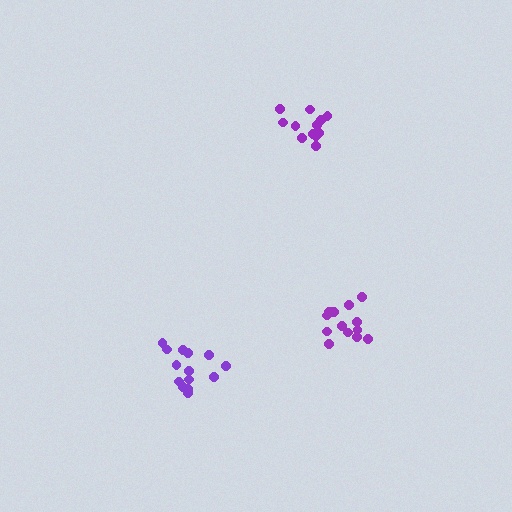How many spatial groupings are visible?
There are 3 spatial groupings.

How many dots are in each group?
Group 1: 13 dots, Group 2: 14 dots, Group 3: 14 dots (41 total).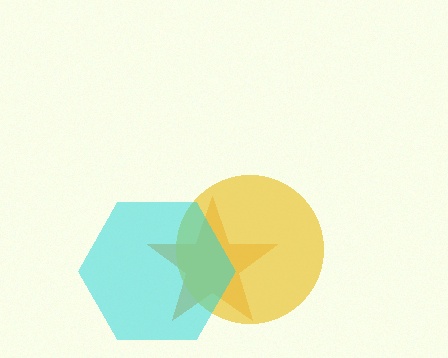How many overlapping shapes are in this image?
There are 3 overlapping shapes in the image.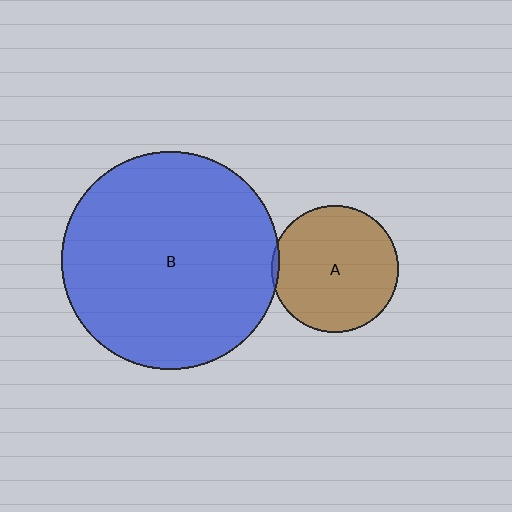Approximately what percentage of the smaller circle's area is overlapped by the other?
Approximately 5%.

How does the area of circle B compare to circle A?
Approximately 2.9 times.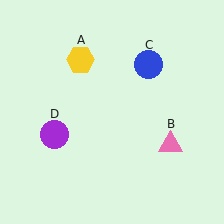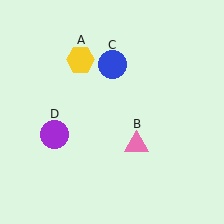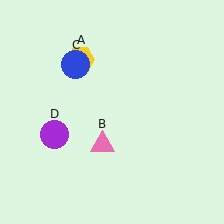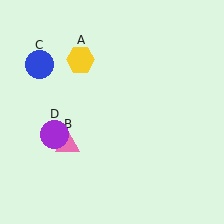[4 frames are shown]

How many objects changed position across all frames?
2 objects changed position: pink triangle (object B), blue circle (object C).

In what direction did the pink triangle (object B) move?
The pink triangle (object B) moved left.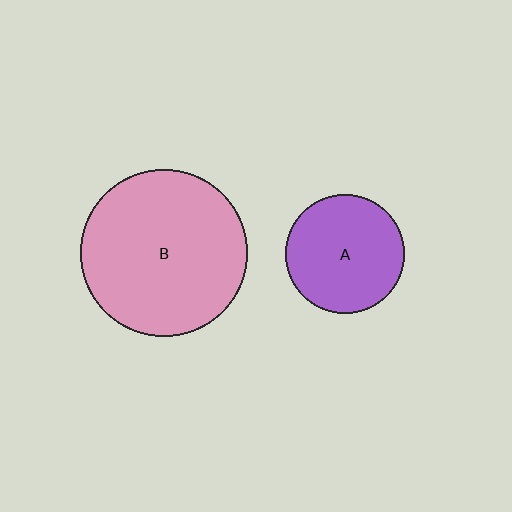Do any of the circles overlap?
No, none of the circles overlap.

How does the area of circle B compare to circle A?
Approximately 2.0 times.